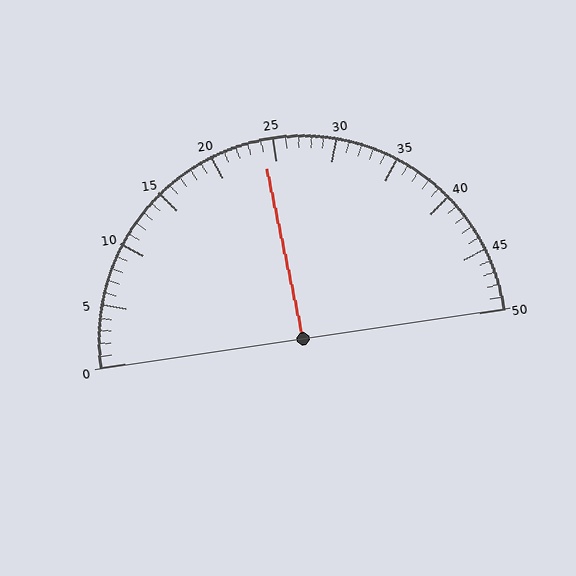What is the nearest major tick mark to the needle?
The nearest major tick mark is 25.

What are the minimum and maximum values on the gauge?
The gauge ranges from 0 to 50.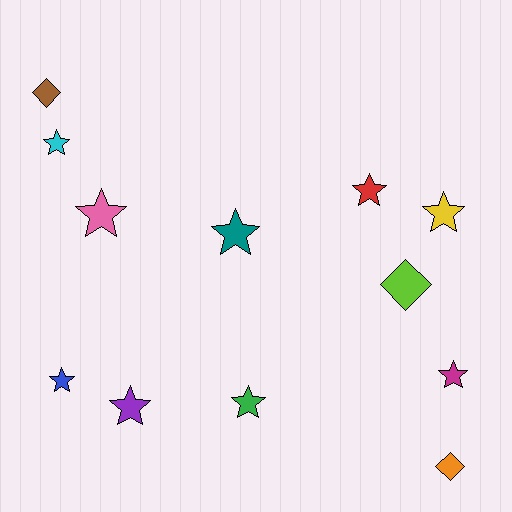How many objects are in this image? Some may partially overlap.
There are 12 objects.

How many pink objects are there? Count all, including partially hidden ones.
There is 1 pink object.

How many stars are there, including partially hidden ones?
There are 9 stars.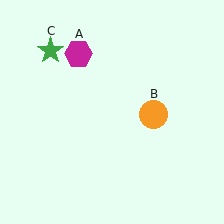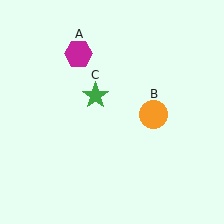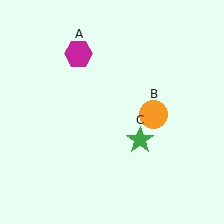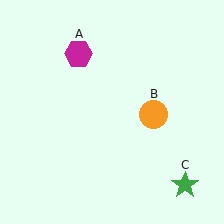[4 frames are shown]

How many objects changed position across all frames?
1 object changed position: green star (object C).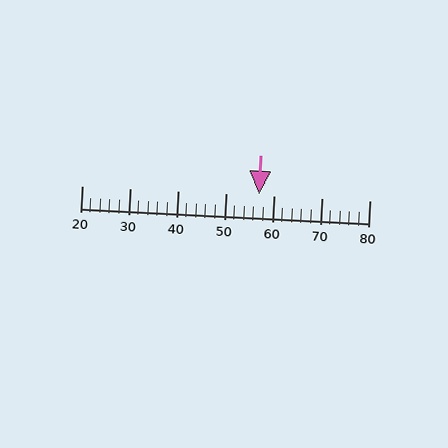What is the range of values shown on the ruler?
The ruler shows values from 20 to 80.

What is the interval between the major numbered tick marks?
The major tick marks are spaced 10 units apart.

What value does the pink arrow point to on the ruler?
The pink arrow points to approximately 57.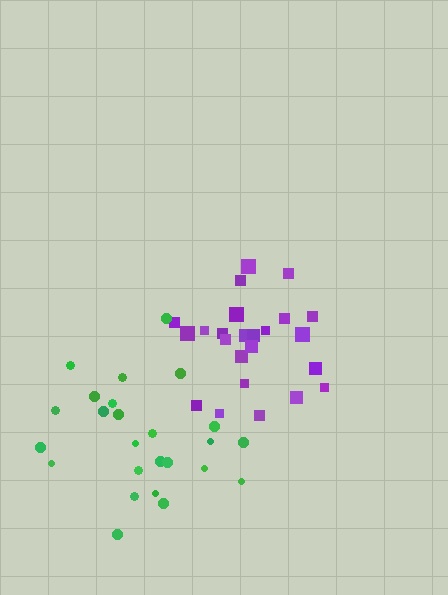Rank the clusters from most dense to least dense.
purple, green.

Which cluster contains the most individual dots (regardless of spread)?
Green (25).